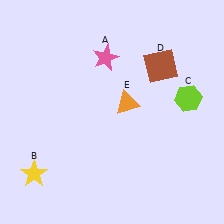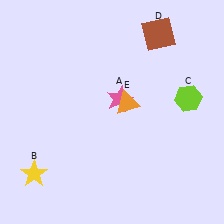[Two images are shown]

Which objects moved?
The objects that moved are: the pink star (A), the brown square (D).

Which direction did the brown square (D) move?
The brown square (D) moved up.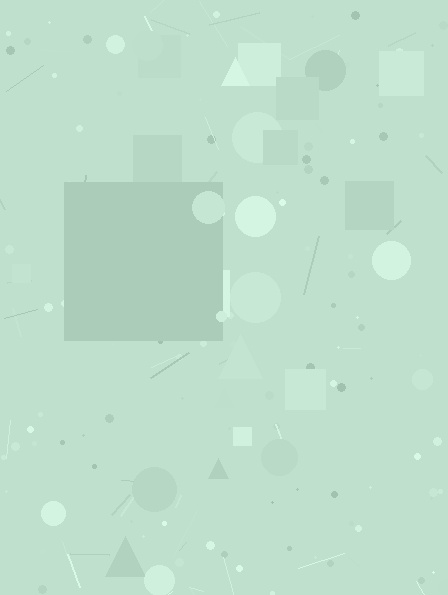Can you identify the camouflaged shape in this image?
The camouflaged shape is a square.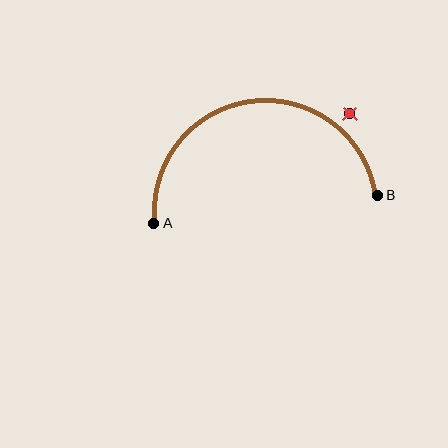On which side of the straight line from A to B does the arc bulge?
The arc bulges above the straight line connecting A and B.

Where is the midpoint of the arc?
The arc midpoint is the point on the curve farthest from the straight line joining A and B. It sits above that line.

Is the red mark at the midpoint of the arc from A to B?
No — the red mark does not lie on the arc at all. It sits slightly outside the curve.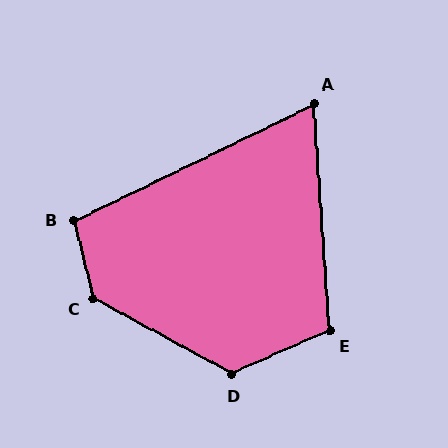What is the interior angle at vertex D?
Approximately 128 degrees (obtuse).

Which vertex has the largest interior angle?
C, at approximately 133 degrees.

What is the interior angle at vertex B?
Approximately 102 degrees (obtuse).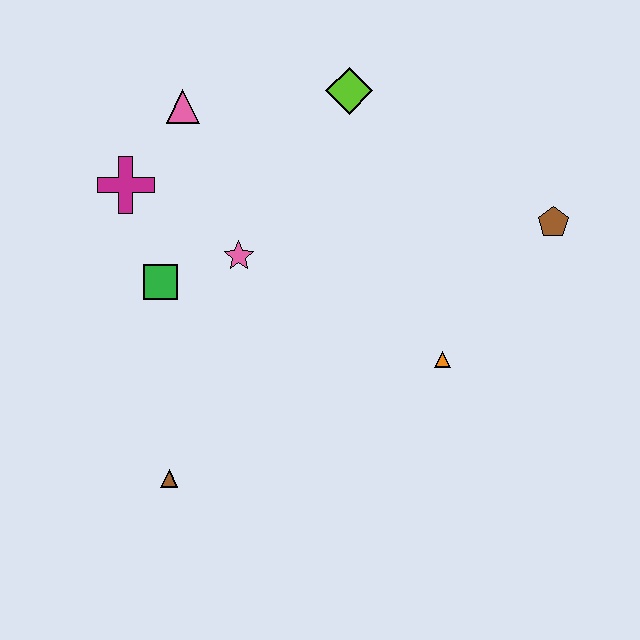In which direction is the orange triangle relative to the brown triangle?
The orange triangle is to the right of the brown triangle.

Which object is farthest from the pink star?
The brown pentagon is farthest from the pink star.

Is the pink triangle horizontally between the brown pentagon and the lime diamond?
No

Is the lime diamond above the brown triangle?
Yes